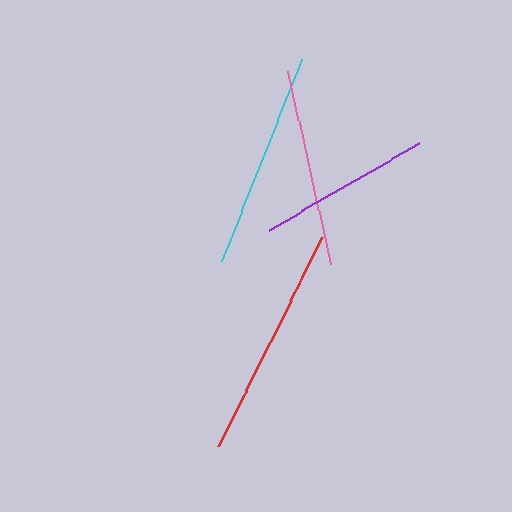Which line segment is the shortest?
The purple line is the shortest at approximately 174 pixels.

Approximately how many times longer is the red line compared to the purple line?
The red line is approximately 1.3 times the length of the purple line.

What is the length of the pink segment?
The pink segment is approximately 199 pixels long.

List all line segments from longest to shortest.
From longest to shortest: red, cyan, pink, purple.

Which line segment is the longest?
The red line is the longest at approximately 234 pixels.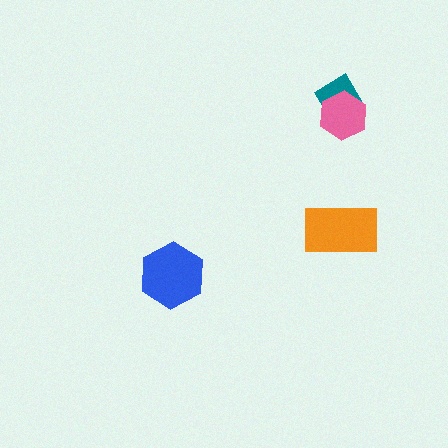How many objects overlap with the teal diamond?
1 object overlaps with the teal diamond.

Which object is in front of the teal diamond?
The pink hexagon is in front of the teal diamond.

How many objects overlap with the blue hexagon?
0 objects overlap with the blue hexagon.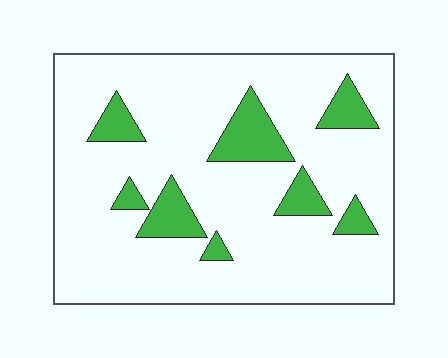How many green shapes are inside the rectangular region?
8.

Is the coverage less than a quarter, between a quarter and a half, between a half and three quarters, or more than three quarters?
Less than a quarter.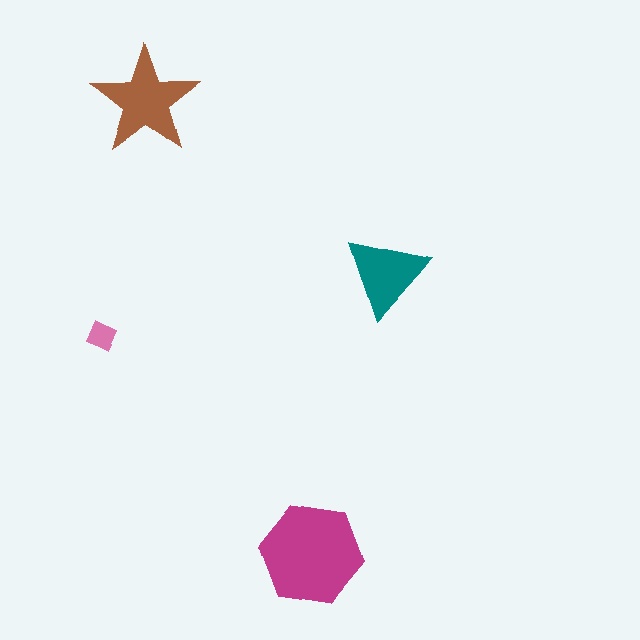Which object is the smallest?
The pink diamond.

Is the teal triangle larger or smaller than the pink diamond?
Larger.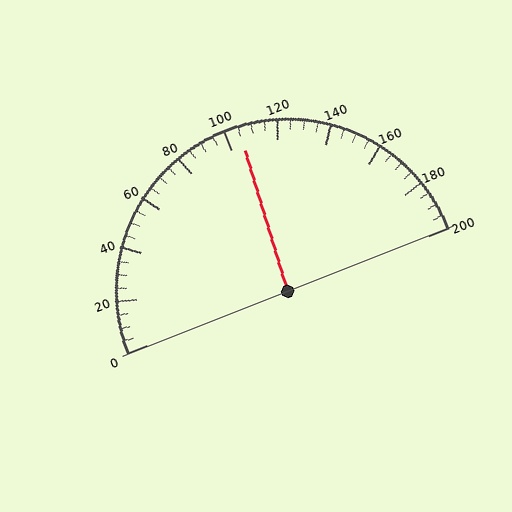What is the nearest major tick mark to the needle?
The nearest major tick mark is 100.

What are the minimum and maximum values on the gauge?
The gauge ranges from 0 to 200.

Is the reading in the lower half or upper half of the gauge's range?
The reading is in the upper half of the range (0 to 200).